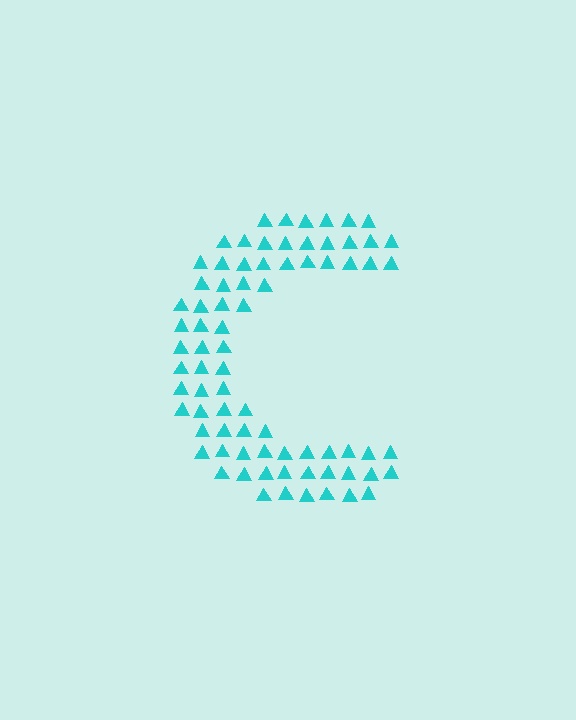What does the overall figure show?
The overall figure shows the letter C.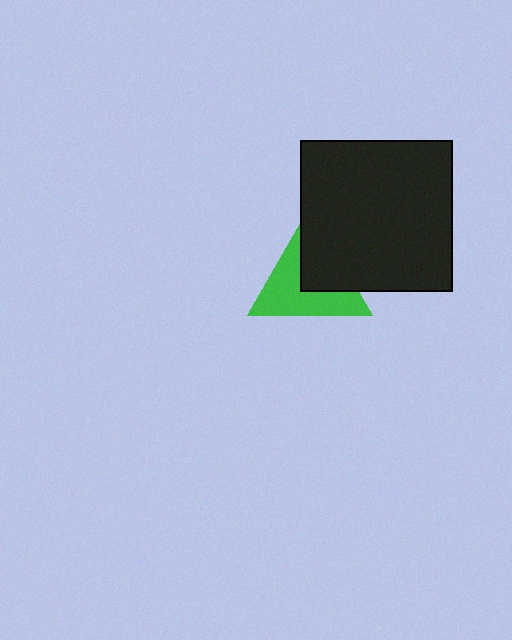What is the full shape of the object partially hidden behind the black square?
The partially hidden object is a green triangle.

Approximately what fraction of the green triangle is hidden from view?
Roughly 42% of the green triangle is hidden behind the black square.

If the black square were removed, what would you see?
You would see the complete green triangle.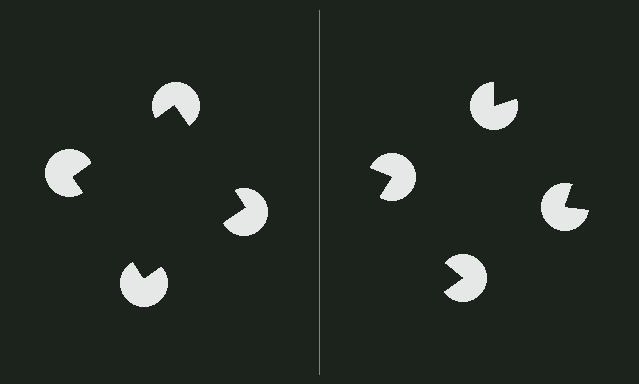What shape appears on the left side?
An illusory square.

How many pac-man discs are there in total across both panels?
8 — 4 on each side.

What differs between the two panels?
The pac-man discs are positioned identically on both sides; only the wedge orientations differ. On the left they align to a square; on the right they are misaligned.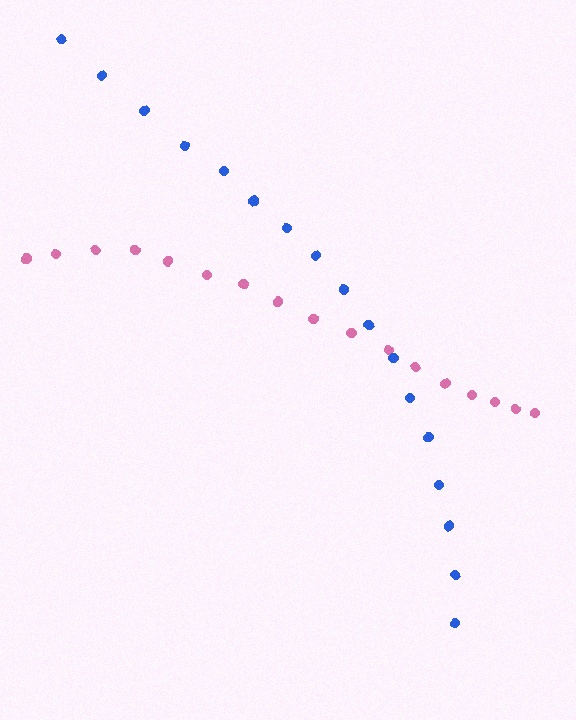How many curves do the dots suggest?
There are 2 distinct paths.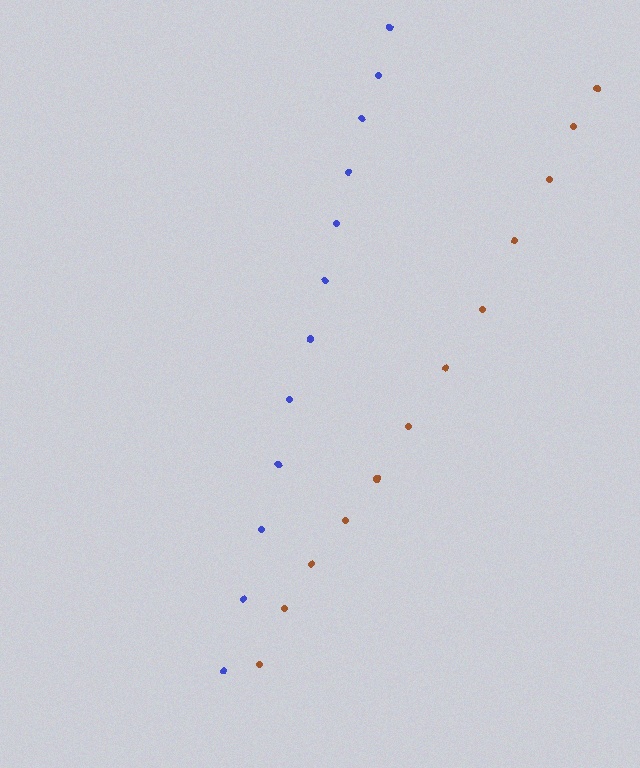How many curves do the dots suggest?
There are 2 distinct paths.